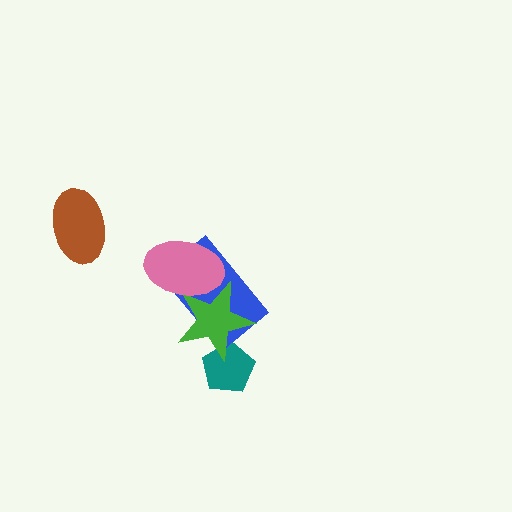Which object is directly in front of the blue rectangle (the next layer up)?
The green star is directly in front of the blue rectangle.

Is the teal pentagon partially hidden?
Yes, it is partially covered by another shape.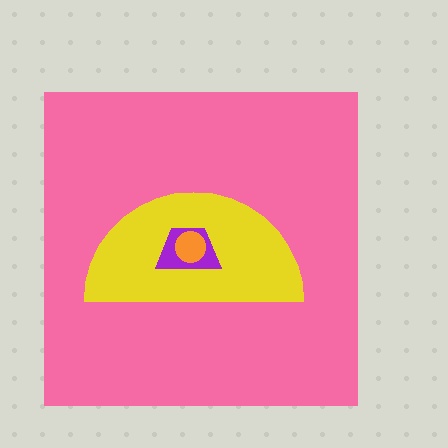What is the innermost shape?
The orange circle.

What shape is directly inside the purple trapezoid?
The orange circle.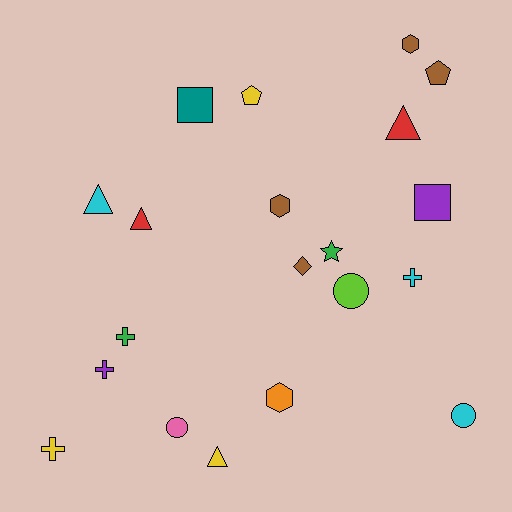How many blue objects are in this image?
There are no blue objects.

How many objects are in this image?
There are 20 objects.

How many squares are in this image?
There are 2 squares.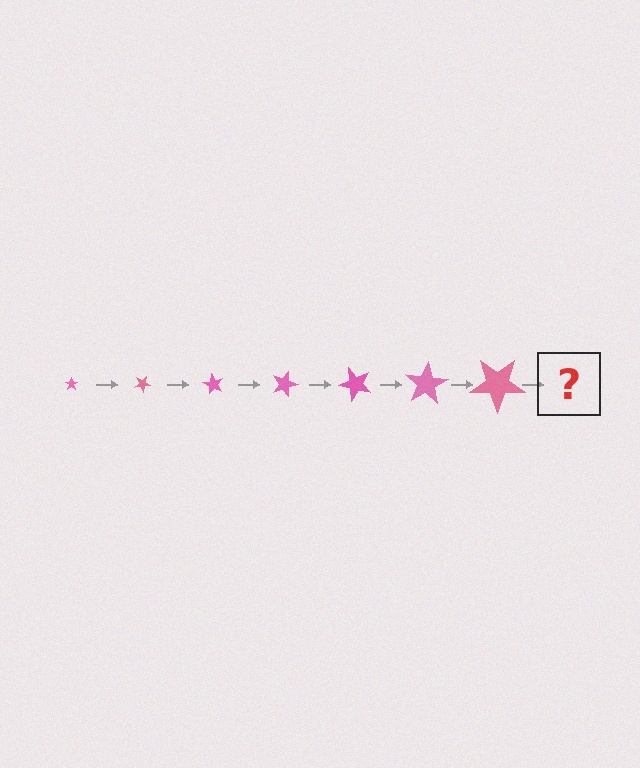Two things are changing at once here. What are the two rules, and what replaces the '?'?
The two rules are that the star grows larger each step and it rotates 30 degrees each step. The '?' should be a star, larger than the previous one and rotated 210 degrees from the start.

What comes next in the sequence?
The next element should be a star, larger than the previous one and rotated 210 degrees from the start.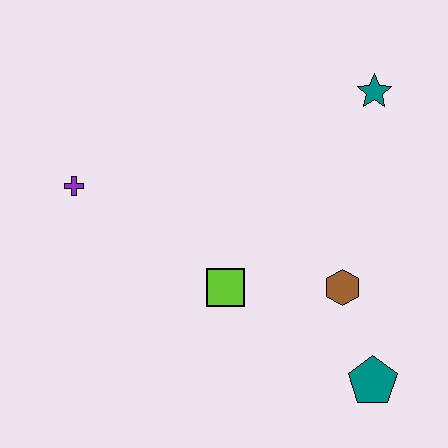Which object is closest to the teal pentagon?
The brown hexagon is closest to the teal pentagon.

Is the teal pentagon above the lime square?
No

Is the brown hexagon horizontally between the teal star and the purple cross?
Yes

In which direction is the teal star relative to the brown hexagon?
The teal star is above the brown hexagon.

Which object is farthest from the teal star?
The purple cross is farthest from the teal star.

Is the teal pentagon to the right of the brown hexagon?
Yes